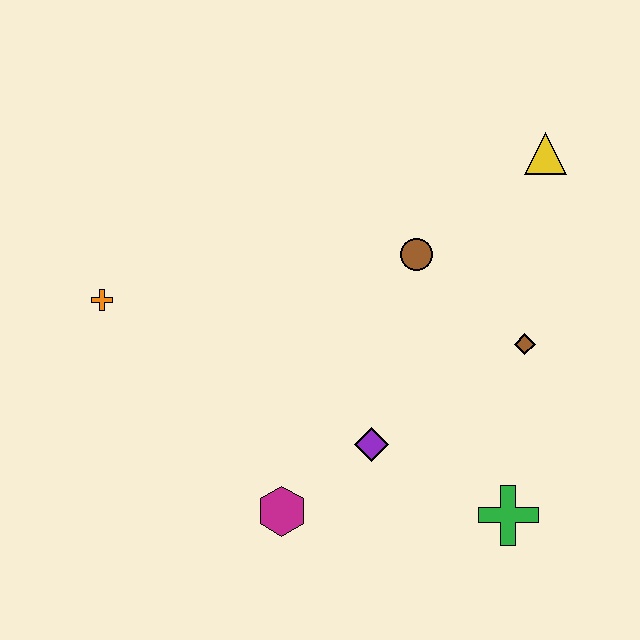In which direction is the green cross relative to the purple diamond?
The green cross is to the right of the purple diamond.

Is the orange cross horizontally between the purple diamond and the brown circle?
No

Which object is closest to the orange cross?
The magenta hexagon is closest to the orange cross.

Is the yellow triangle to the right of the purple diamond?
Yes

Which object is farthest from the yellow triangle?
The orange cross is farthest from the yellow triangle.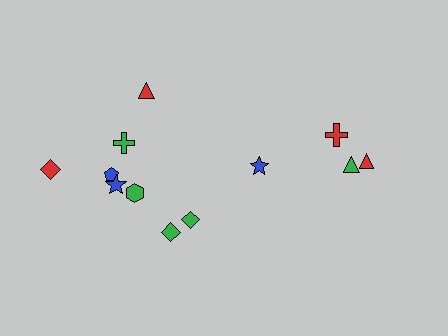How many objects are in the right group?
There are 4 objects.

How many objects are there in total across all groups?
There are 12 objects.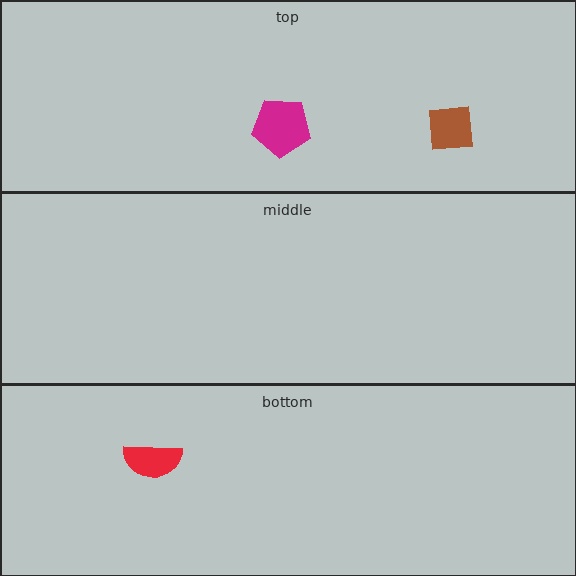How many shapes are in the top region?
2.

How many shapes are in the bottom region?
1.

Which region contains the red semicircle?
The bottom region.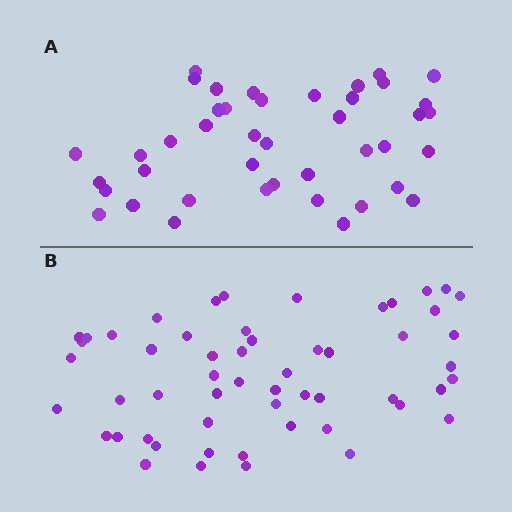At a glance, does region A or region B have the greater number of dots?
Region B (the bottom region) has more dots.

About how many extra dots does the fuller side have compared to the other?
Region B has approximately 15 more dots than region A.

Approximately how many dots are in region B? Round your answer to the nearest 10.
About 60 dots. (The exact count is 55, which rounds to 60.)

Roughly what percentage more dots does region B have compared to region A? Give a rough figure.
About 30% more.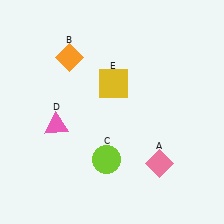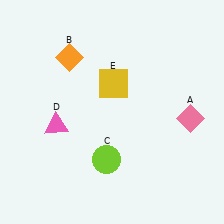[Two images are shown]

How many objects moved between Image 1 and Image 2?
1 object moved between the two images.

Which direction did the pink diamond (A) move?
The pink diamond (A) moved up.